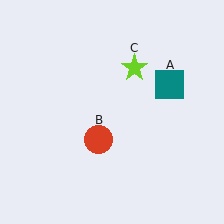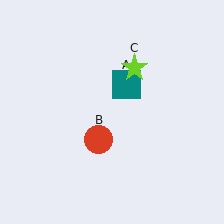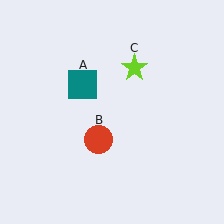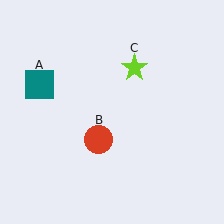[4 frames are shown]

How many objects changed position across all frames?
1 object changed position: teal square (object A).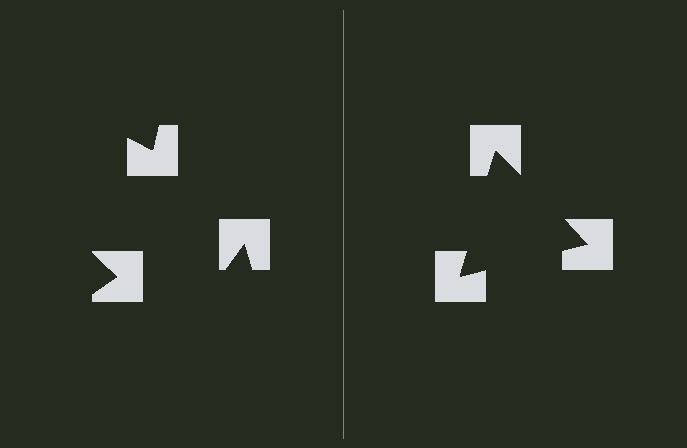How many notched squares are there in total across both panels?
6 — 3 on each side.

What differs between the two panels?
The notched squares are positioned identically on both sides; only the wedge orientations differ. On the right they align to a triangle; on the left they are misaligned.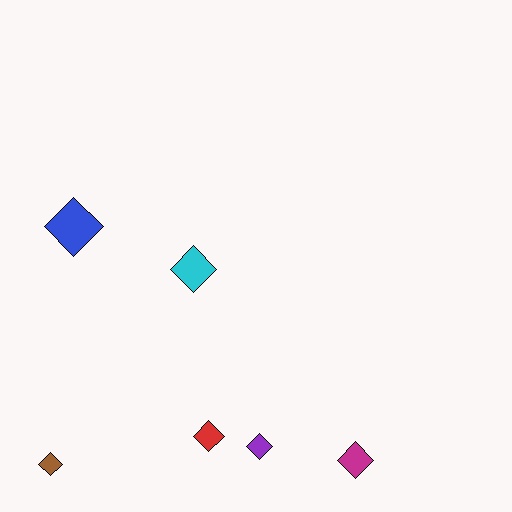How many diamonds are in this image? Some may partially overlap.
There are 6 diamonds.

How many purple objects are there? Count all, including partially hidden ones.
There is 1 purple object.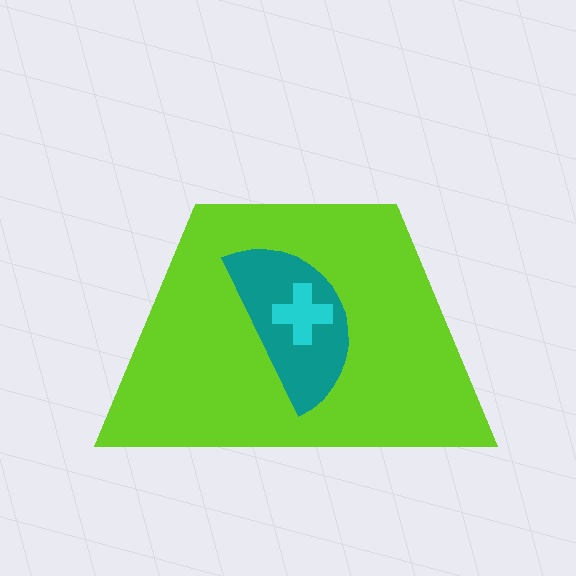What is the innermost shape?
The cyan cross.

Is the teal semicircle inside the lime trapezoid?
Yes.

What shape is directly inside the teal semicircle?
The cyan cross.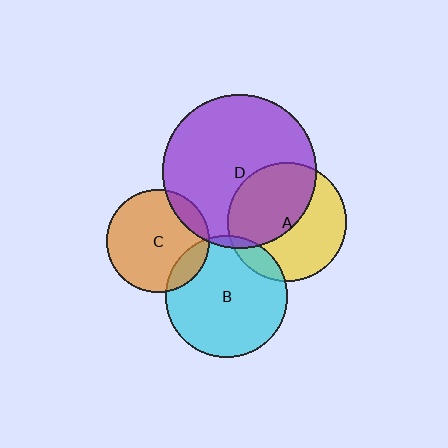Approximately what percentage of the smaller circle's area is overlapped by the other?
Approximately 50%.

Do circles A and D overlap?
Yes.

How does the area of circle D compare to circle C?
Approximately 2.2 times.